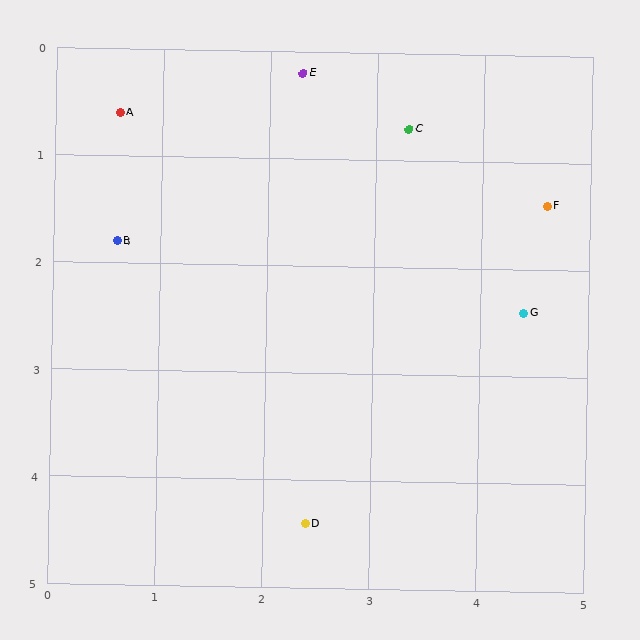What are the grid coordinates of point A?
Point A is at approximately (0.6, 0.6).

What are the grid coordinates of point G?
Point G is at approximately (4.4, 2.4).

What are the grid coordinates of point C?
Point C is at approximately (3.3, 0.7).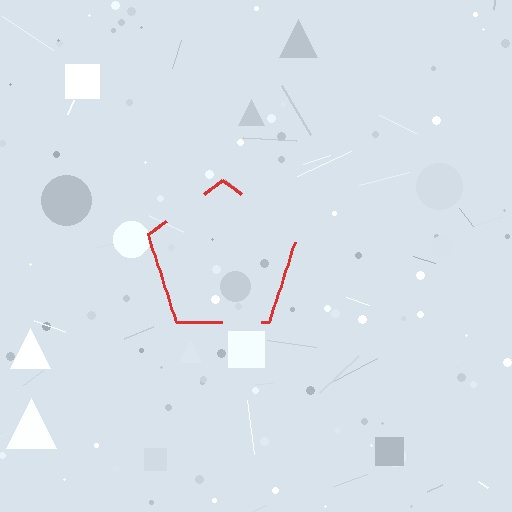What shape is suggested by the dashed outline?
The dashed outline suggests a pentagon.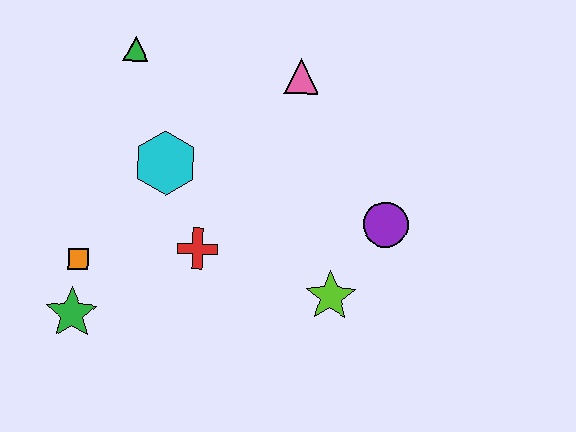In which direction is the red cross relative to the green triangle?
The red cross is below the green triangle.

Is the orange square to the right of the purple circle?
No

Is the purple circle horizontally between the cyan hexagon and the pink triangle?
No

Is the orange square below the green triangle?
Yes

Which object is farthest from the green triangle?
The lime star is farthest from the green triangle.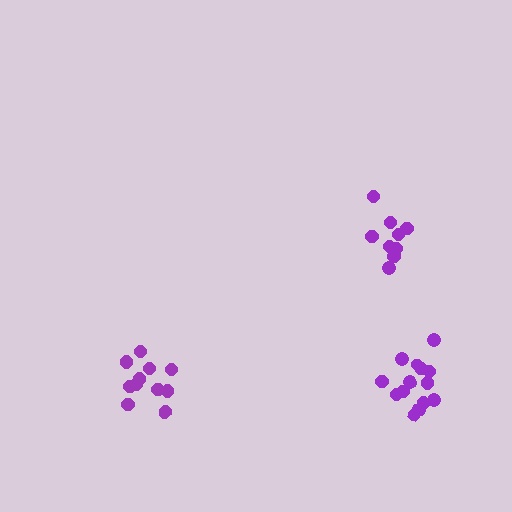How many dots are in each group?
Group 1: 11 dots, Group 2: 10 dots, Group 3: 14 dots (35 total).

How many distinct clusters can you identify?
There are 3 distinct clusters.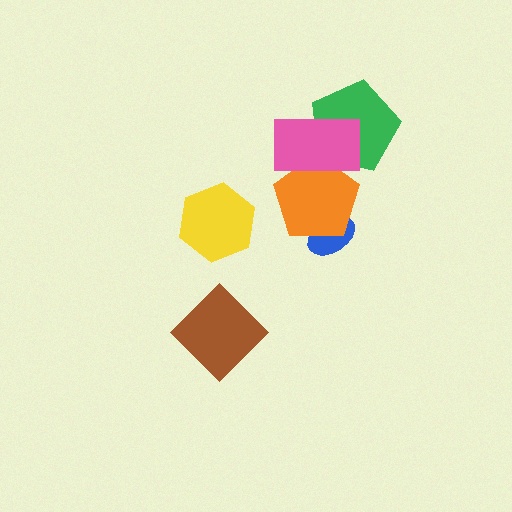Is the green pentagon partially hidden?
Yes, it is partially covered by another shape.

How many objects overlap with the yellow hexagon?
0 objects overlap with the yellow hexagon.